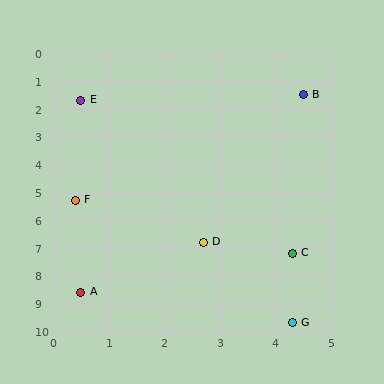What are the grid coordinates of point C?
Point C is at approximately (4.3, 7.2).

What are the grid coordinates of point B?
Point B is at approximately (4.5, 1.5).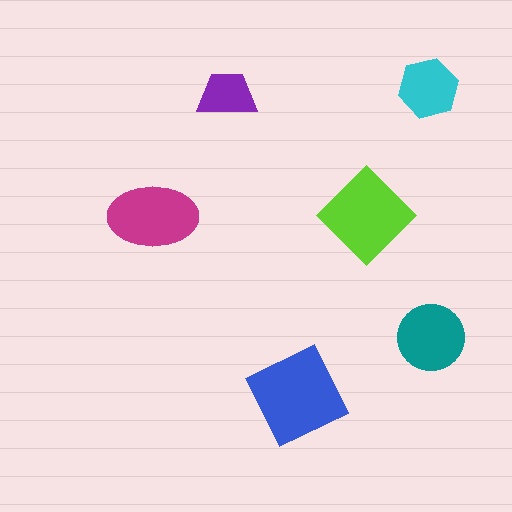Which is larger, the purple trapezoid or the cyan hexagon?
The cyan hexagon.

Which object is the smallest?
The purple trapezoid.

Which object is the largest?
The blue square.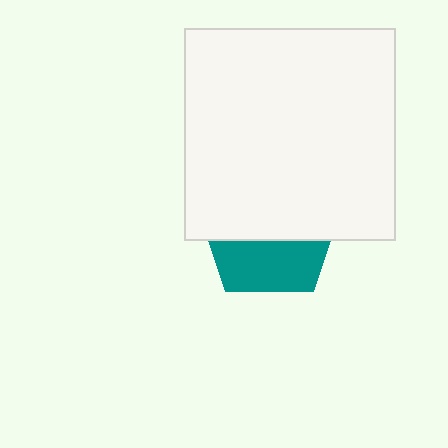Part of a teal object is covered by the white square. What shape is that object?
It is a pentagon.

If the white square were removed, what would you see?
You would see the complete teal pentagon.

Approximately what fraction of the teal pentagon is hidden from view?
Roughly 61% of the teal pentagon is hidden behind the white square.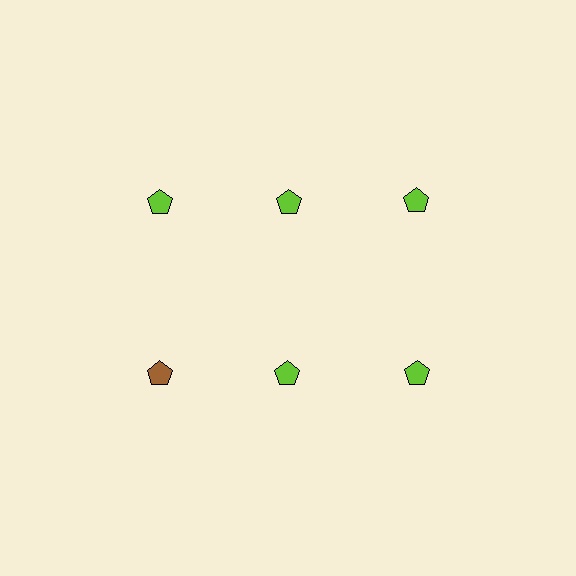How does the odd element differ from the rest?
It has a different color: brown instead of lime.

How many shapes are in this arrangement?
There are 6 shapes arranged in a grid pattern.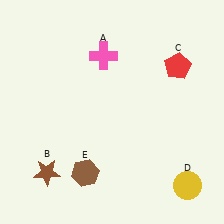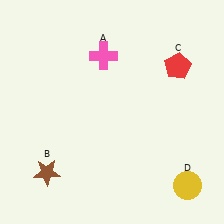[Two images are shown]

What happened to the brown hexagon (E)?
The brown hexagon (E) was removed in Image 2. It was in the bottom-left area of Image 1.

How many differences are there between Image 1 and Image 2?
There is 1 difference between the two images.